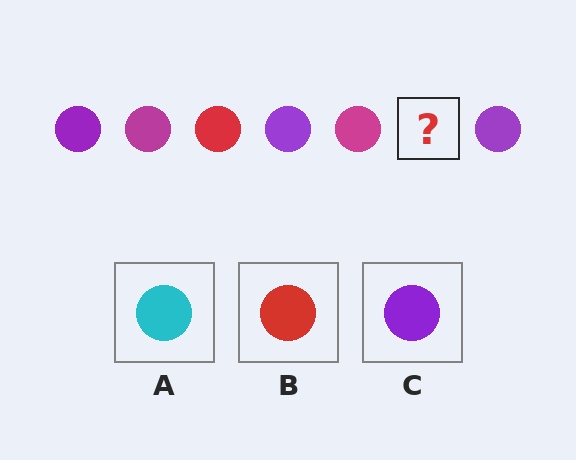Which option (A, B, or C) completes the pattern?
B.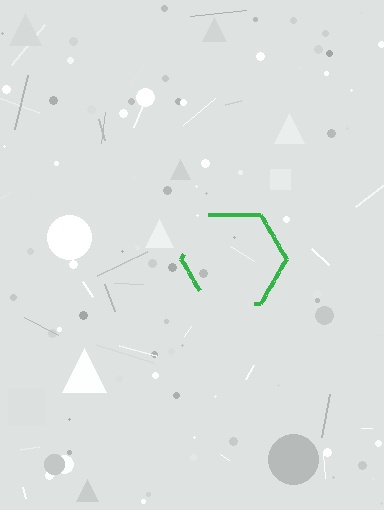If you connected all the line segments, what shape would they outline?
They would outline a hexagon.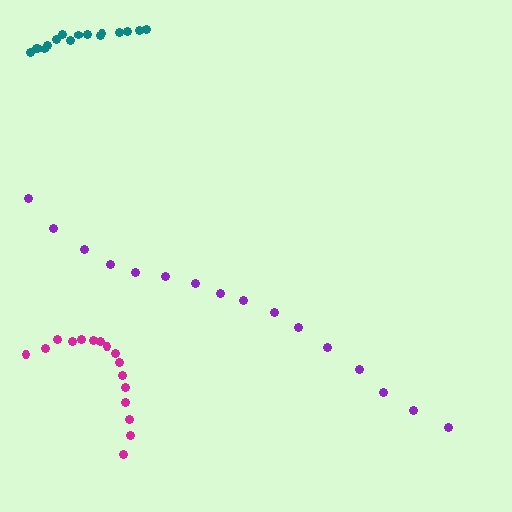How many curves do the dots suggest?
There are 3 distinct paths.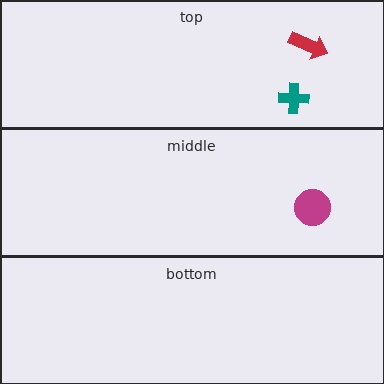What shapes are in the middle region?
The magenta circle.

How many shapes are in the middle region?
1.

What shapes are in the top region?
The red arrow, the teal cross.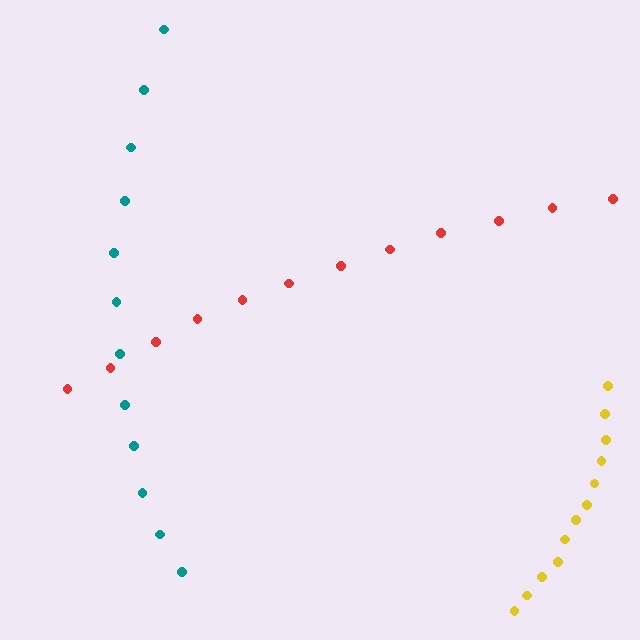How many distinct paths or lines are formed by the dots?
There are 3 distinct paths.